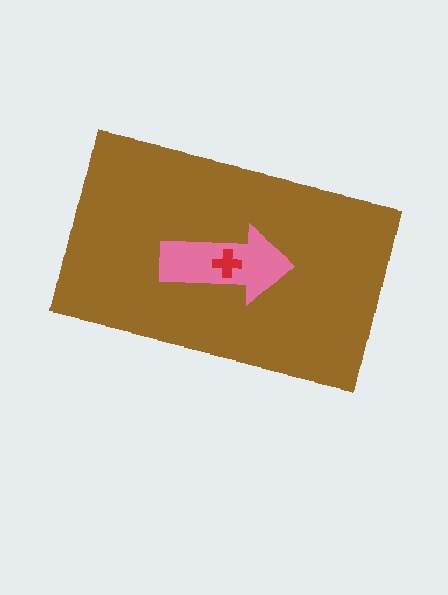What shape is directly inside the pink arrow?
The red cross.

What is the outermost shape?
The brown rectangle.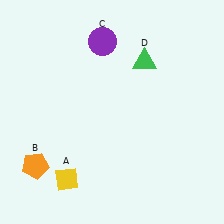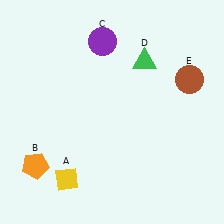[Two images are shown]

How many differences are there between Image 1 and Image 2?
There is 1 difference between the two images.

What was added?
A brown circle (E) was added in Image 2.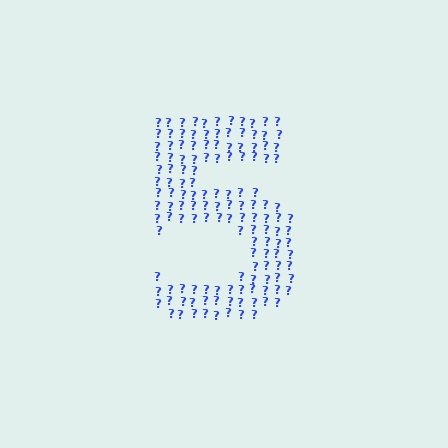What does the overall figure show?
The overall figure shows the digit 5.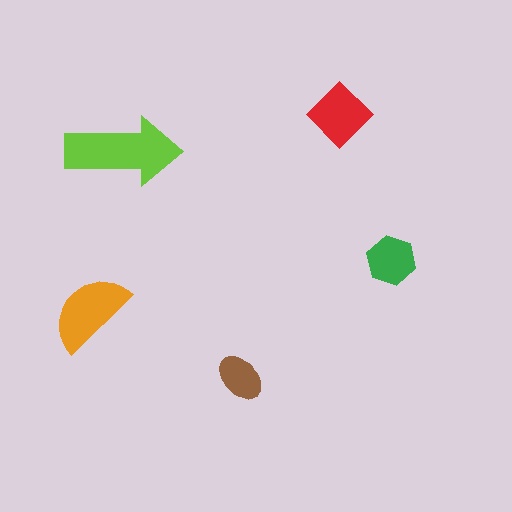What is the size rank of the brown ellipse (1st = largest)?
5th.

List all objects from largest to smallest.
The lime arrow, the orange semicircle, the red diamond, the green hexagon, the brown ellipse.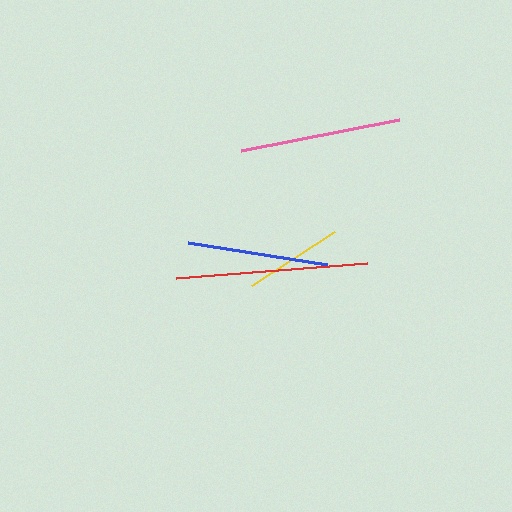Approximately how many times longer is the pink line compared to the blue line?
The pink line is approximately 1.2 times the length of the blue line.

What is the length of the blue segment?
The blue segment is approximately 140 pixels long.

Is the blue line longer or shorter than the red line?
The red line is longer than the blue line.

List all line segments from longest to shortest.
From longest to shortest: red, pink, blue, yellow.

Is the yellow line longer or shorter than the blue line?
The blue line is longer than the yellow line.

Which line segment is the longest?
The red line is the longest at approximately 191 pixels.